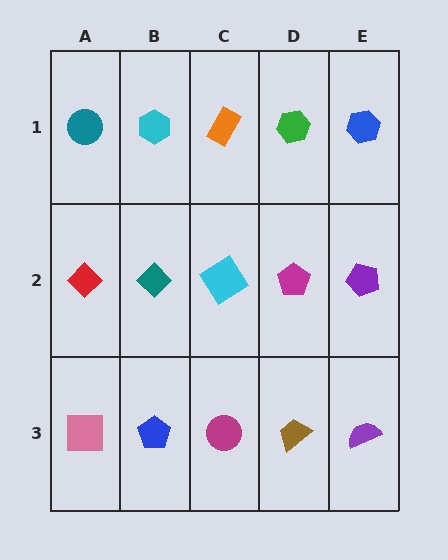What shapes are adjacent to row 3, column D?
A magenta pentagon (row 2, column D), a magenta circle (row 3, column C), a purple semicircle (row 3, column E).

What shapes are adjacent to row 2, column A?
A teal circle (row 1, column A), a pink square (row 3, column A), a teal diamond (row 2, column B).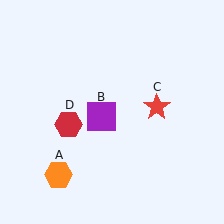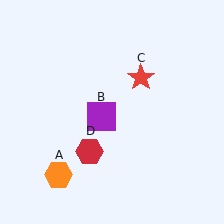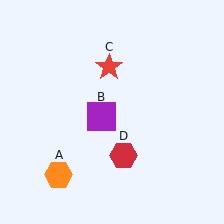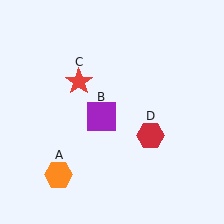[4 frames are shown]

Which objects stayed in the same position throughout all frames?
Orange hexagon (object A) and purple square (object B) remained stationary.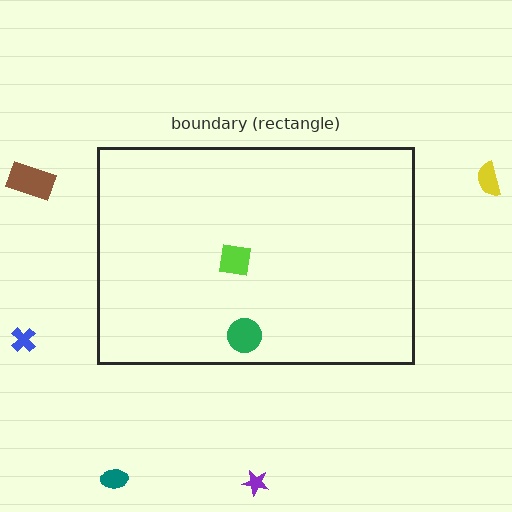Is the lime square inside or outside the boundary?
Inside.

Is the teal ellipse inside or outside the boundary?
Outside.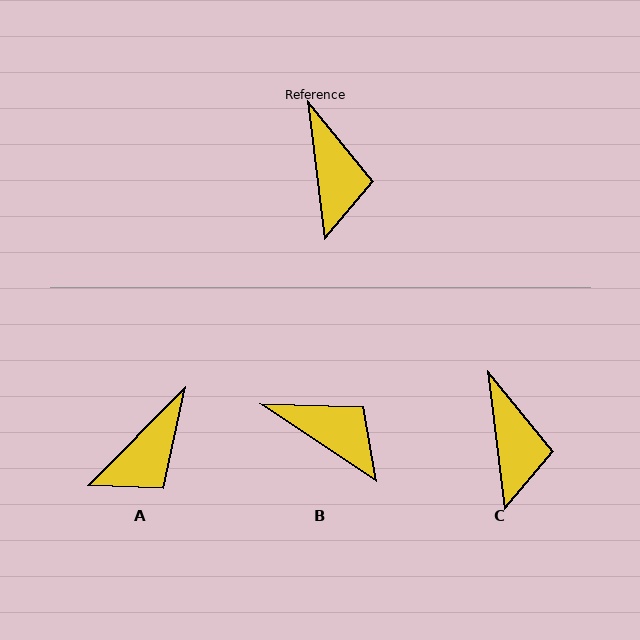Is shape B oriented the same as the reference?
No, it is off by about 50 degrees.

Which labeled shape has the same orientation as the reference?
C.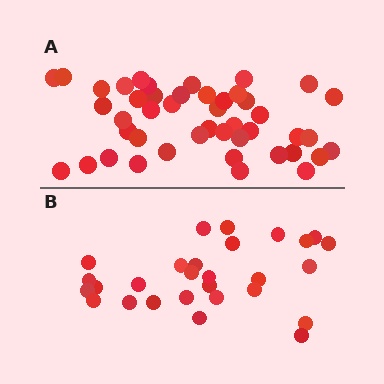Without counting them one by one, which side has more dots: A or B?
Region A (the top region) has more dots.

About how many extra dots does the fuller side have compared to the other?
Region A has approximately 15 more dots than region B.